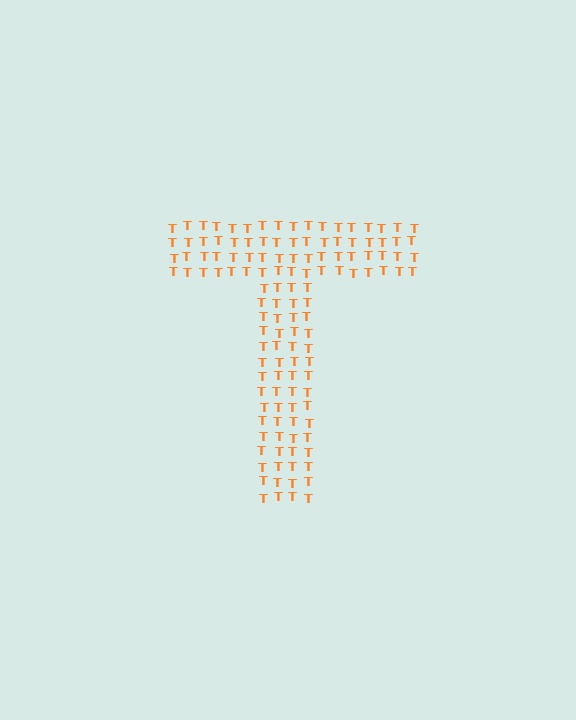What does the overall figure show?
The overall figure shows the letter T.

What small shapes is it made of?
It is made of small letter T's.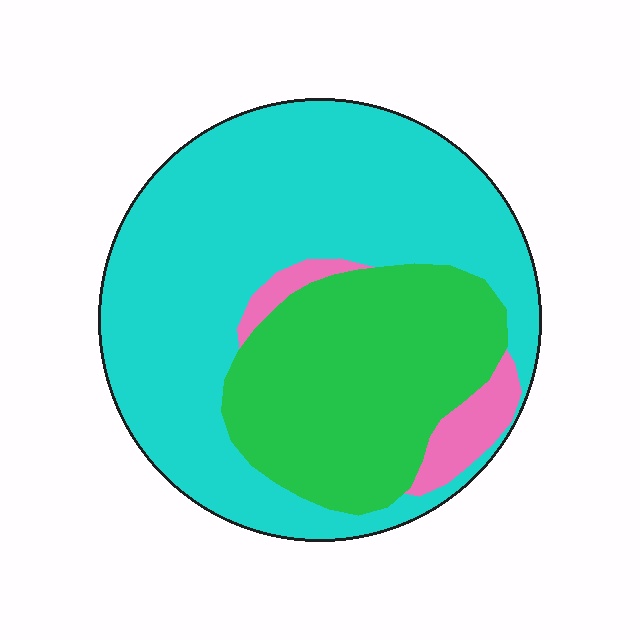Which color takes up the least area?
Pink, at roughly 5%.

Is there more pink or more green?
Green.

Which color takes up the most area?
Cyan, at roughly 60%.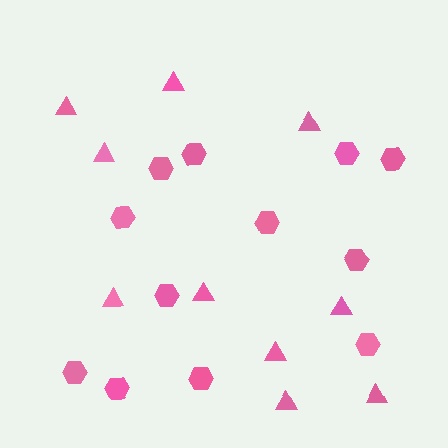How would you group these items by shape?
There are 2 groups: one group of triangles (10) and one group of hexagons (12).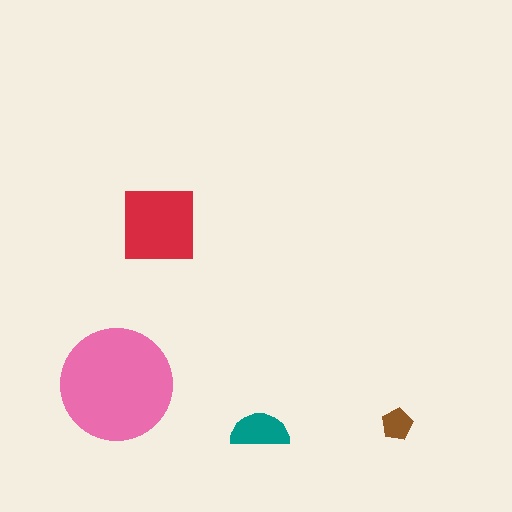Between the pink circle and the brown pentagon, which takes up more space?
The pink circle.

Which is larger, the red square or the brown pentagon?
The red square.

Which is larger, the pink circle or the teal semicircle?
The pink circle.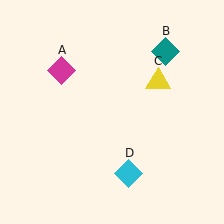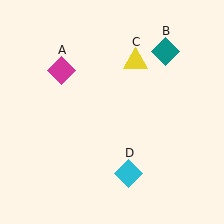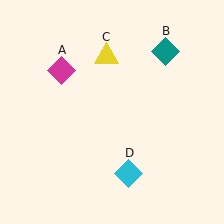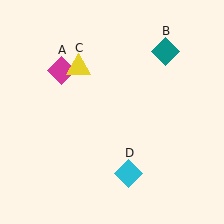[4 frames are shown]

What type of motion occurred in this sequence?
The yellow triangle (object C) rotated counterclockwise around the center of the scene.